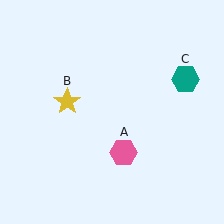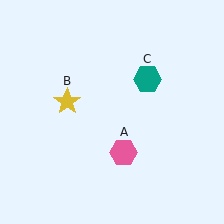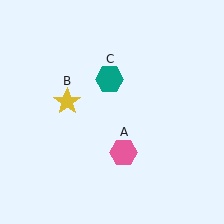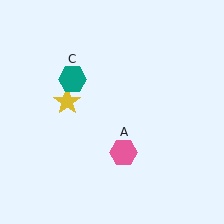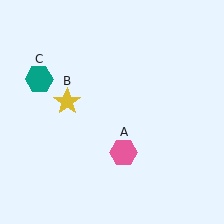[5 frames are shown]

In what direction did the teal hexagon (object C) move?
The teal hexagon (object C) moved left.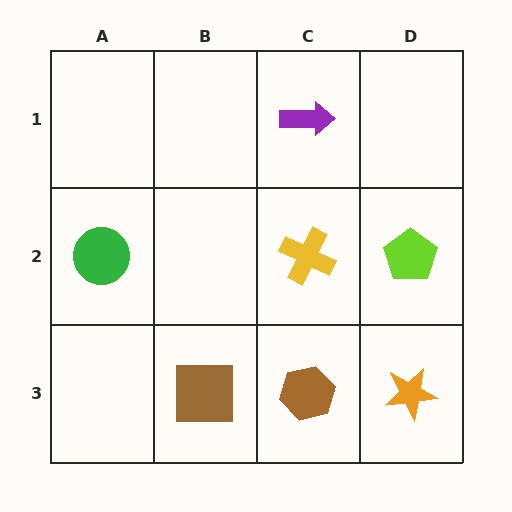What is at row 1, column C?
A purple arrow.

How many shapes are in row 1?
1 shape.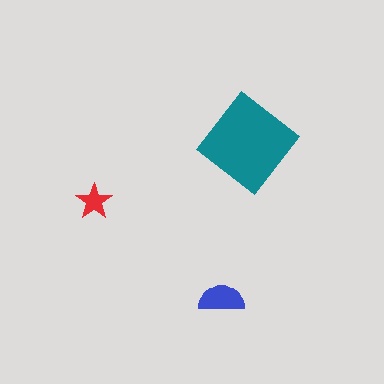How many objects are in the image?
There are 3 objects in the image.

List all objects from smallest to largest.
The red star, the blue semicircle, the teal diamond.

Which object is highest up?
The teal diamond is topmost.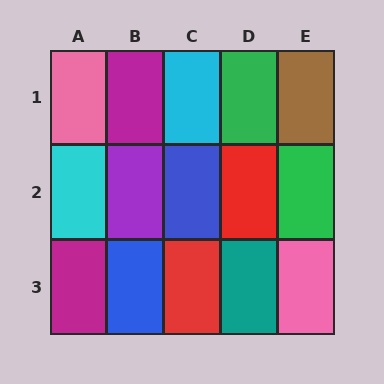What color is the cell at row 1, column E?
Brown.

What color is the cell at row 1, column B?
Magenta.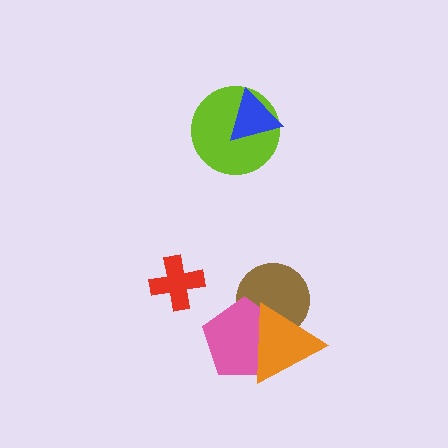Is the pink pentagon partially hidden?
Yes, it is partially covered by another shape.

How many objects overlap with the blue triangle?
1 object overlaps with the blue triangle.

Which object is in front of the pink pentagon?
The orange triangle is in front of the pink pentagon.